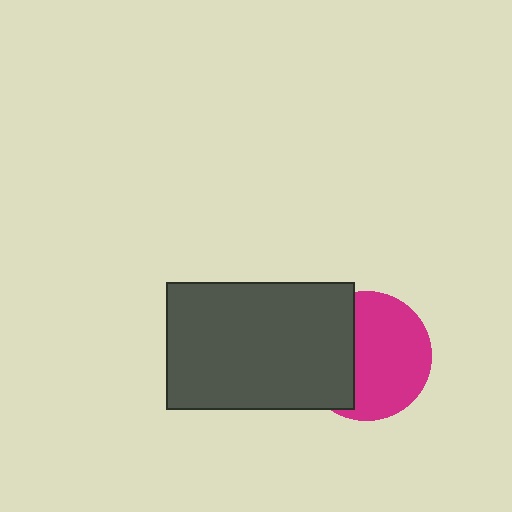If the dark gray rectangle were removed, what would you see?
You would see the complete magenta circle.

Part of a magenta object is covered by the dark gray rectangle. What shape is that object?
It is a circle.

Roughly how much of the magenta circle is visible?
About half of it is visible (roughly 62%).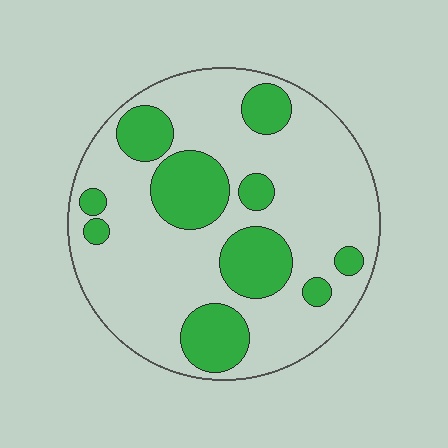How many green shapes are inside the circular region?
10.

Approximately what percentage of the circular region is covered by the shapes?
Approximately 30%.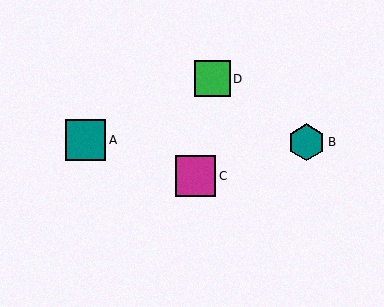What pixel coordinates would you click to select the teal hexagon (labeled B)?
Click at (306, 142) to select the teal hexagon B.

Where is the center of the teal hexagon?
The center of the teal hexagon is at (306, 142).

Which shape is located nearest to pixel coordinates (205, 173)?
The magenta square (labeled C) at (196, 176) is nearest to that location.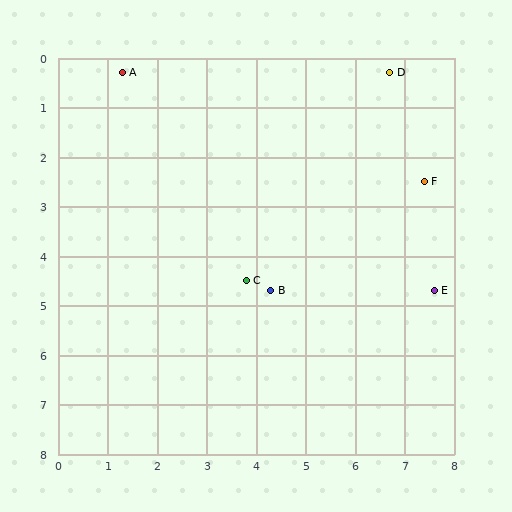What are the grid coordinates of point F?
Point F is at approximately (7.4, 2.5).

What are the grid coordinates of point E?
Point E is at approximately (7.6, 4.7).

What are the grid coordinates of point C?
Point C is at approximately (3.8, 4.5).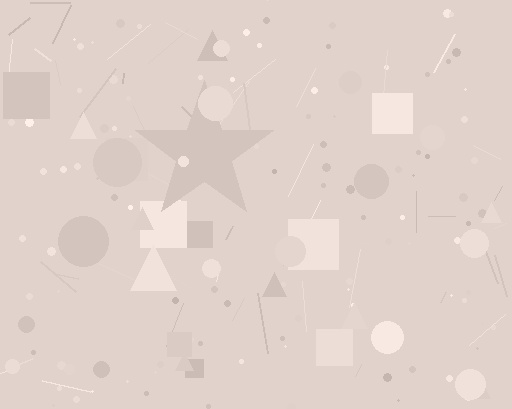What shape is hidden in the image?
A star is hidden in the image.